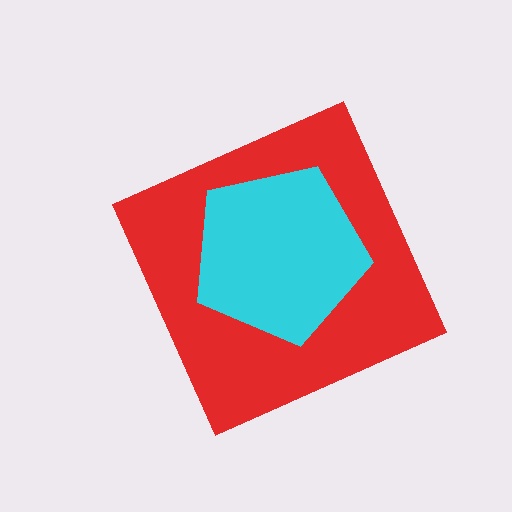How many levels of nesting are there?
2.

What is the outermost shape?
The red diamond.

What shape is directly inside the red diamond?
The cyan pentagon.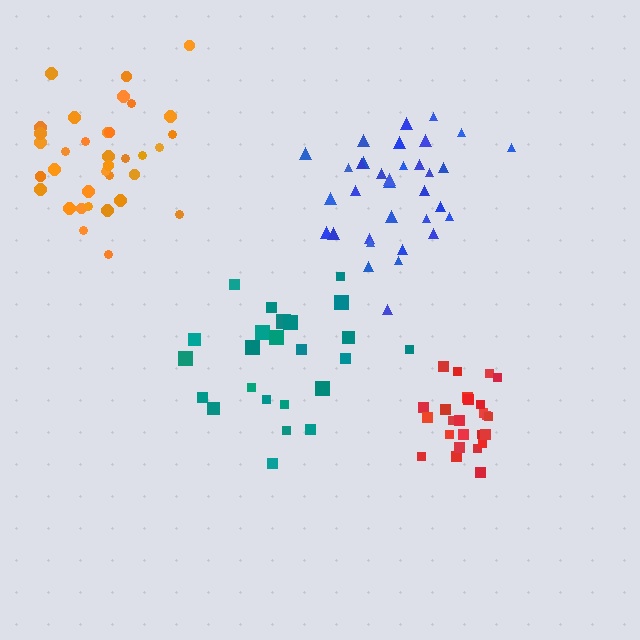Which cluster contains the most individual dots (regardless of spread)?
Orange (35).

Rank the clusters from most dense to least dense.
red, blue, orange, teal.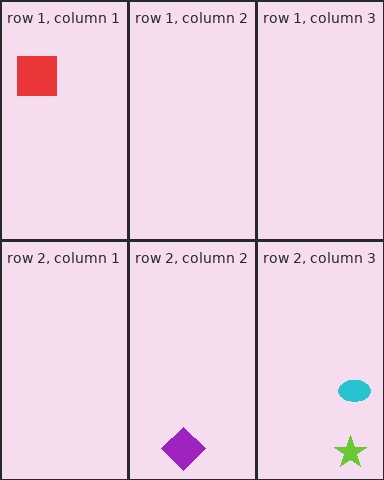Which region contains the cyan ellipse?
The row 2, column 3 region.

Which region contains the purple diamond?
The row 2, column 2 region.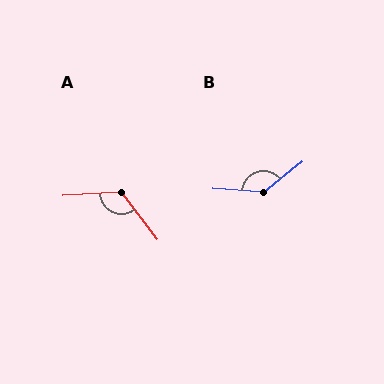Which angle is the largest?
B, at approximately 137 degrees.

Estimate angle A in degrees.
Approximately 124 degrees.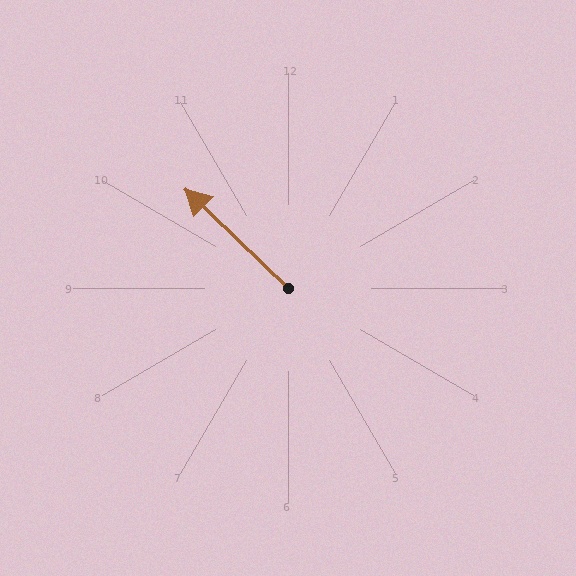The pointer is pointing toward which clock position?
Roughly 10 o'clock.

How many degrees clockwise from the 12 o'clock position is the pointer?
Approximately 314 degrees.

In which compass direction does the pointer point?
Northwest.